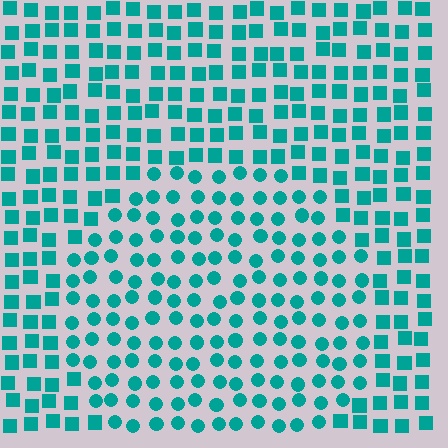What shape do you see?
I see a circle.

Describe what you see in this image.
The image is filled with small teal elements arranged in a uniform grid. A circle-shaped region contains circles, while the surrounding area contains squares. The boundary is defined purely by the change in element shape.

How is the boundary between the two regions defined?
The boundary is defined by a change in element shape: circles inside vs. squares outside. All elements share the same color and spacing.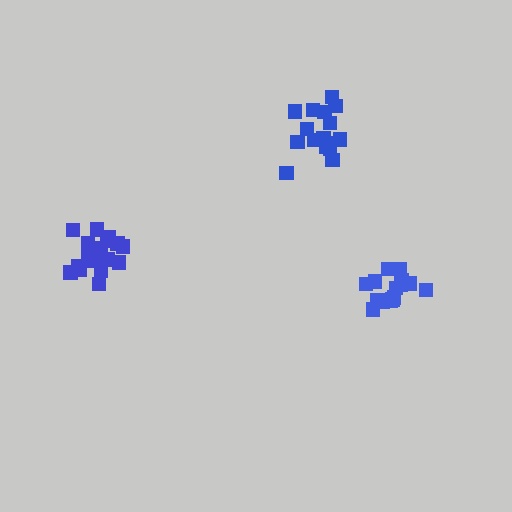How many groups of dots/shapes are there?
There are 3 groups.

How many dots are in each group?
Group 1: 18 dots, Group 2: 15 dots, Group 3: 16 dots (49 total).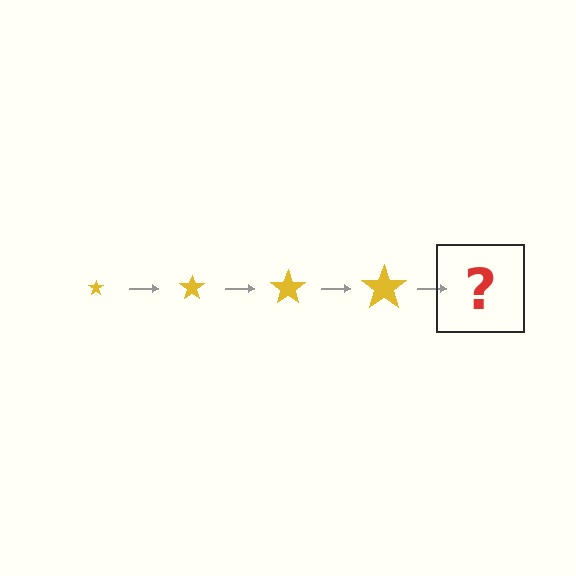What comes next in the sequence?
The next element should be a yellow star, larger than the previous one.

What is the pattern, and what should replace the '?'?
The pattern is that the star gets progressively larger each step. The '?' should be a yellow star, larger than the previous one.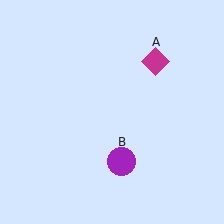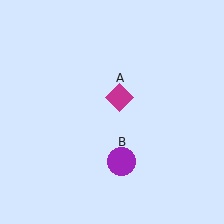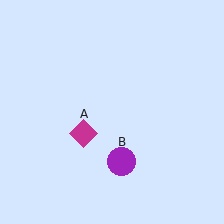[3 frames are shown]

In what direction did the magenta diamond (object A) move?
The magenta diamond (object A) moved down and to the left.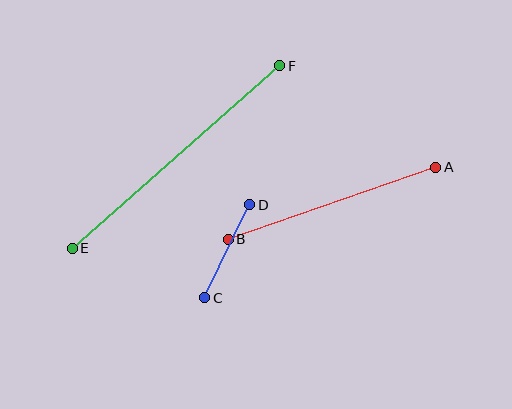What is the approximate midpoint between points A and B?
The midpoint is at approximately (332, 203) pixels.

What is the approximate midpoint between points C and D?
The midpoint is at approximately (227, 251) pixels.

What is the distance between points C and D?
The distance is approximately 103 pixels.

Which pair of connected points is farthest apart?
Points E and F are farthest apart.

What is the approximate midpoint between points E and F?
The midpoint is at approximately (176, 157) pixels.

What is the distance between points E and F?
The distance is approximately 276 pixels.